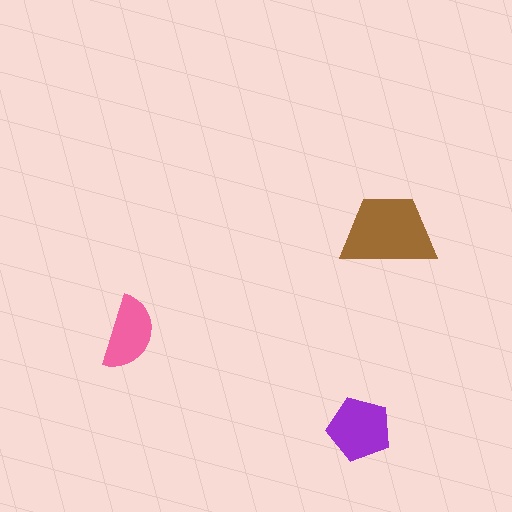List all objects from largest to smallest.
The brown trapezoid, the purple pentagon, the pink semicircle.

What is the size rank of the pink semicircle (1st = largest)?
3rd.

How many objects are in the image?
There are 3 objects in the image.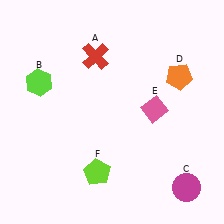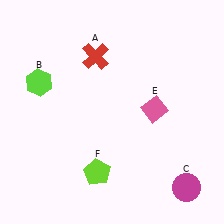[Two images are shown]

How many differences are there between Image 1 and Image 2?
There is 1 difference between the two images.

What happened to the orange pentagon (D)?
The orange pentagon (D) was removed in Image 2. It was in the top-right area of Image 1.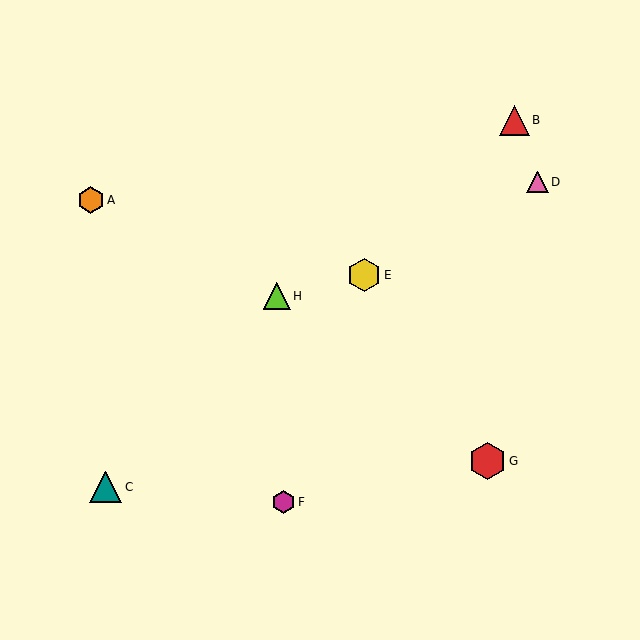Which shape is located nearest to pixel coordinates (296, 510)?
The magenta hexagon (labeled F) at (284, 502) is nearest to that location.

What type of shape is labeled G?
Shape G is a red hexagon.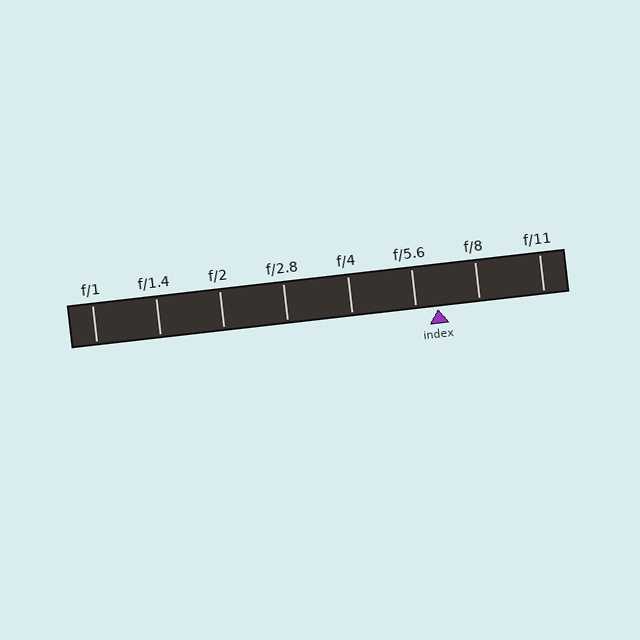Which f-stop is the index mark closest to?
The index mark is closest to f/5.6.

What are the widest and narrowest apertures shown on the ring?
The widest aperture shown is f/1 and the narrowest is f/11.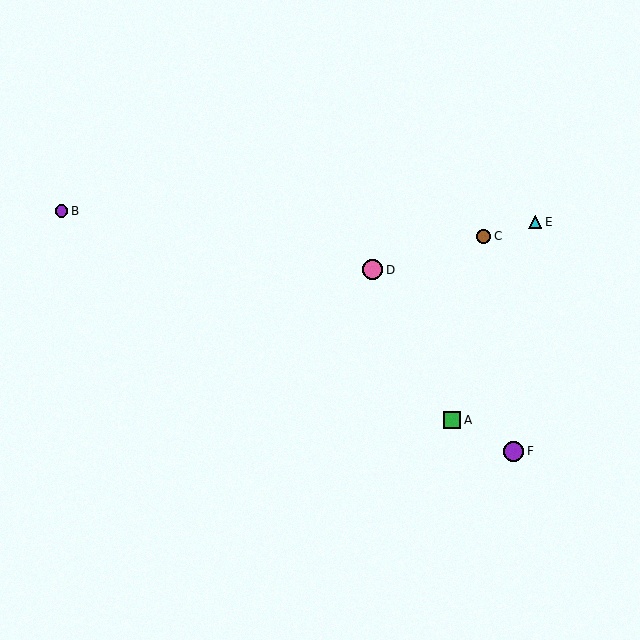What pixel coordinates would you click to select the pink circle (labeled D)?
Click at (373, 270) to select the pink circle D.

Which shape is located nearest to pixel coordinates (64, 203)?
The purple circle (labeled B) at (62, 211) is nearest to that location.